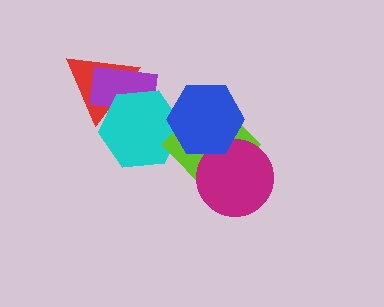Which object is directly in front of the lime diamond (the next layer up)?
The magenta circle is directly in front of the lime diamond.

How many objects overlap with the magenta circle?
2 objects overlap with the magenta circle.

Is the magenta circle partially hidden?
Yes, it is partially covered by another shape.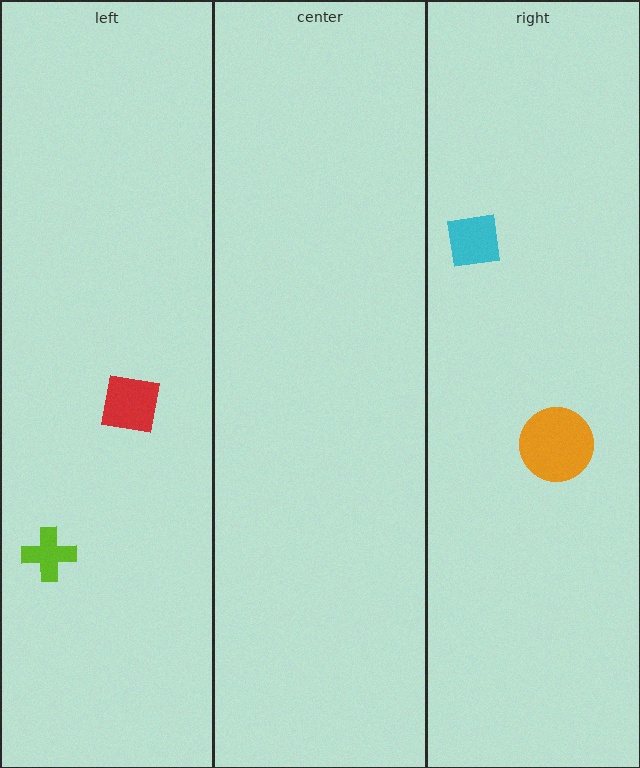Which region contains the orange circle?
The right region.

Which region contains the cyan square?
The right region.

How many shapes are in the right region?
2.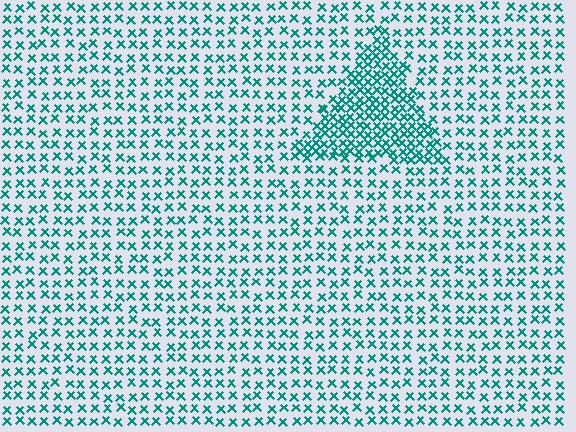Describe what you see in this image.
The image contains small teal elements arranged at two different densities. A triangle-shaped region is visible where the elements are more densely packed than the surrounding area.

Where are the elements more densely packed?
The elements are more densely packed inside the triangle boundary.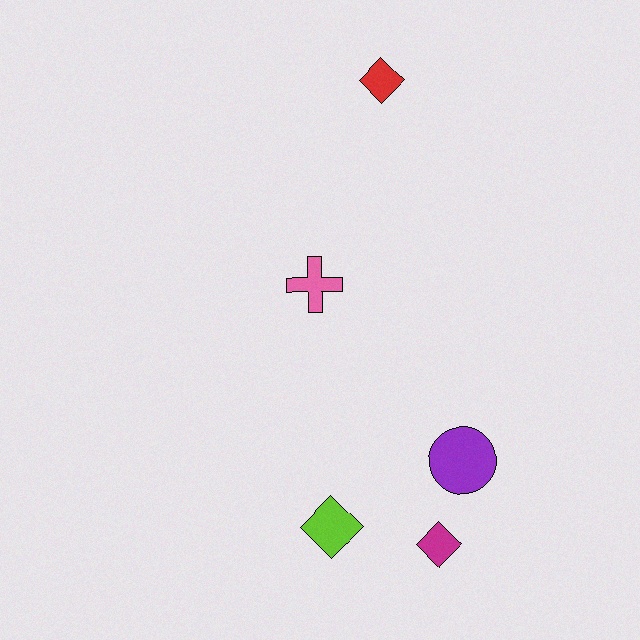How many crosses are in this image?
There is 1 cross.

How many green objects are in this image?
There are no green objects.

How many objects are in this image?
There are 5 objects.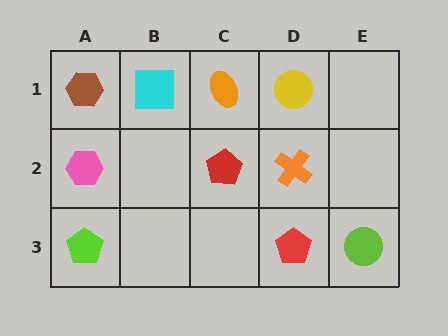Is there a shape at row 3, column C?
No, that cell is empty.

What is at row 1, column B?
A cyan square.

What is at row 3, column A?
A lime pentagon.